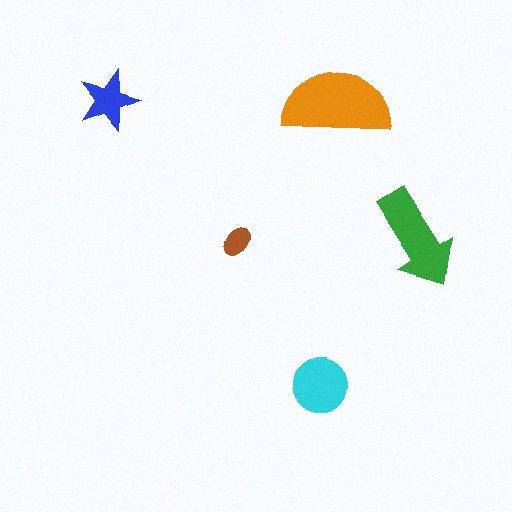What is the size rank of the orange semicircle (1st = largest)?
1st.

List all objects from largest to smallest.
The orange semicircle, the green arrow, the cyan circle, the blue star, the brown ellipse.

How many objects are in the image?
There are 5 objects in the image.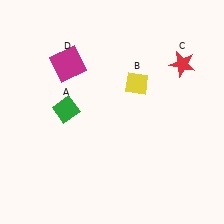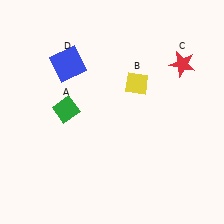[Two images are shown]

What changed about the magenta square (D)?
In Image 1, D is magenta. In Image 2, it changed to blue.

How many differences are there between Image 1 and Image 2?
There is 1 difference between the two images.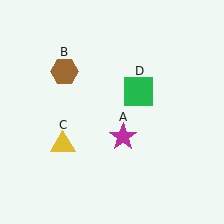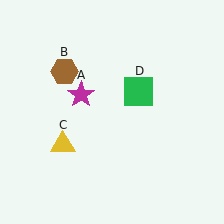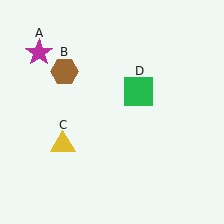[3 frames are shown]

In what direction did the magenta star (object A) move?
The magenta star (object A) moved up and to the left.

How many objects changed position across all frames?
1 object changed position: magenta star (object A).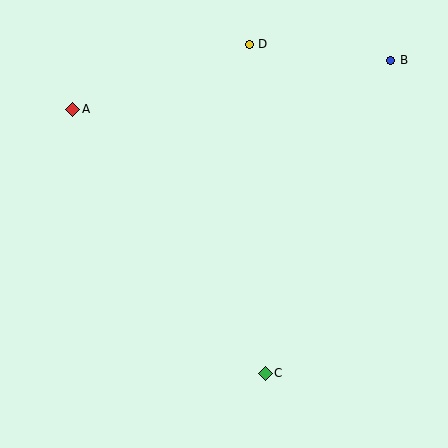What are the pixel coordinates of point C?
Point C is at (265, 373).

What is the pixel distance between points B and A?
The distance between B and A is 322 pixels.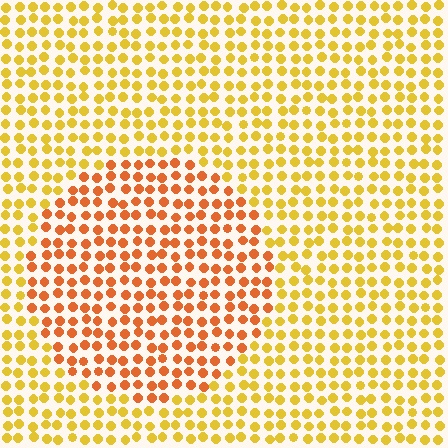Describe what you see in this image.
The image is filled with small yellow elements in a uniform arrangement. A circle-shaped region is visible where the elements are tinted to a slightly different hue, forming a subtle color boundary.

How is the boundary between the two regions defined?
The boundary is defined purely by a slight shift in hue (about 31 degrees). Spacing, size, and orientation are identical on both sides.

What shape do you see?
I see a circle.